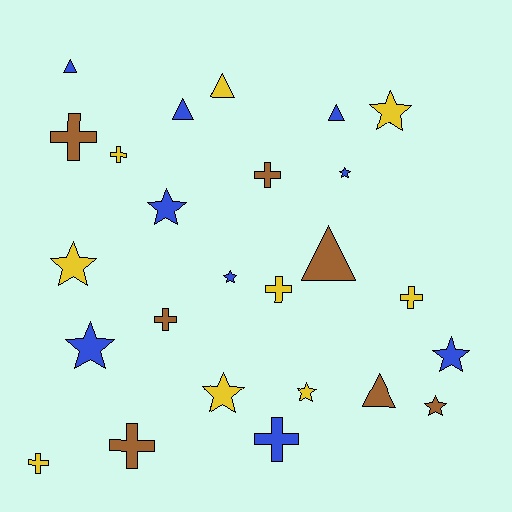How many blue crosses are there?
There is 1 blue cross.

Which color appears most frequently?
Blue, with 9 objects.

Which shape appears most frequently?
Star, with 10 objects.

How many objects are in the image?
There are 25 objects.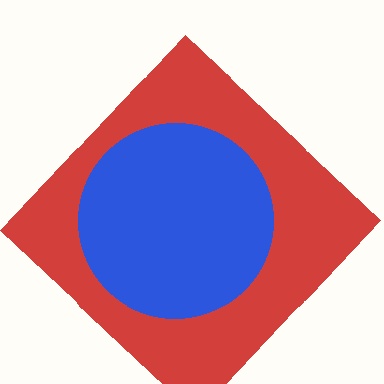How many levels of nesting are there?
2.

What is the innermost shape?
The blue circle.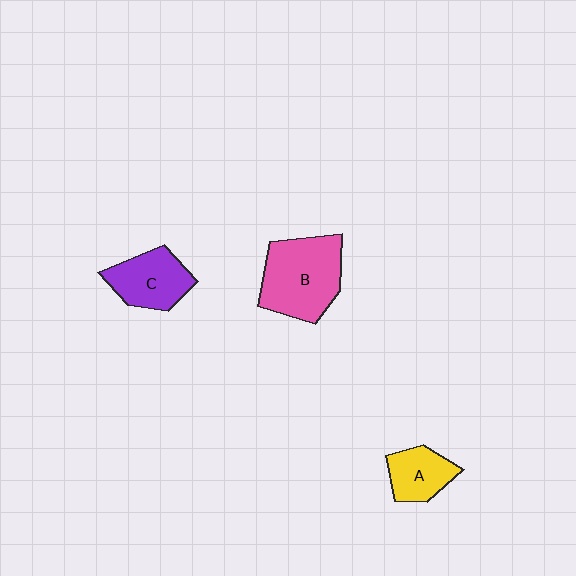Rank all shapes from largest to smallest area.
From largest to smallest: B (pink), C (purple), A (yellow).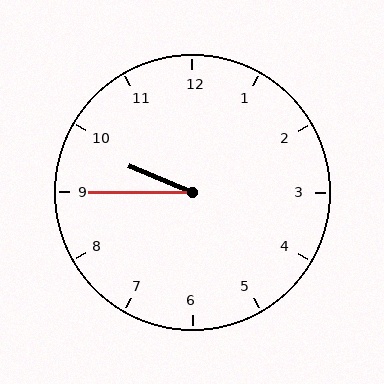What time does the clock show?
9:45.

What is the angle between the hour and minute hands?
Approximately 22 degrees.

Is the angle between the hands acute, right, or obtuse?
It is acute.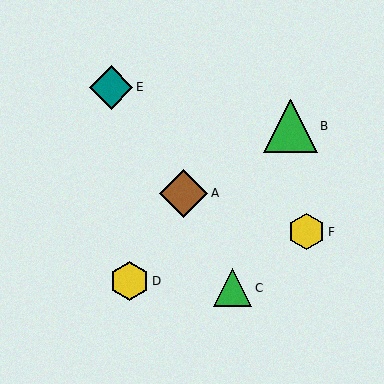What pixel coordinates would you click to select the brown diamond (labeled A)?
Click at (183, 193) to select the brown diamond A.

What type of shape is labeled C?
Shape C is a green triangle.